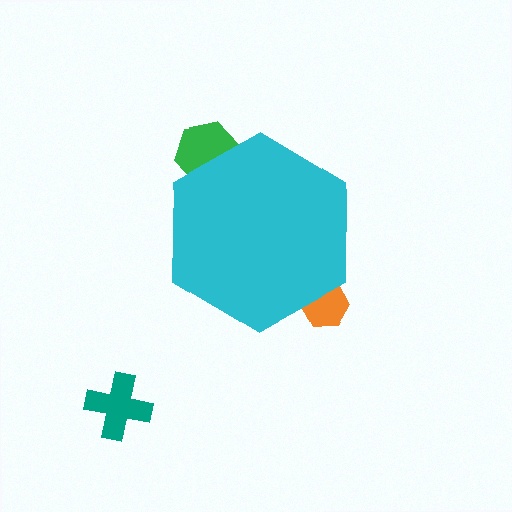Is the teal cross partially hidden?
No, the teal cross is fully visible.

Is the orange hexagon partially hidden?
Yes, the orange hexagon is partially hidden behind the cyan hexagon.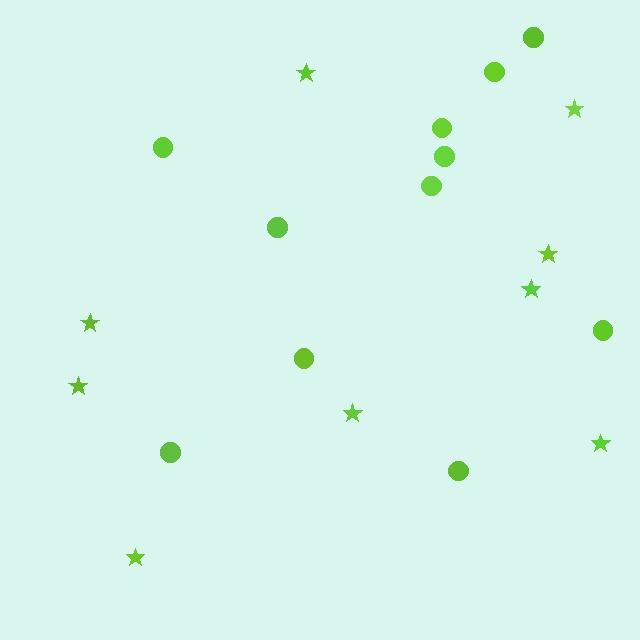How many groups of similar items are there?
There are 2 groups: one group of circles (11) and one group of stars (9).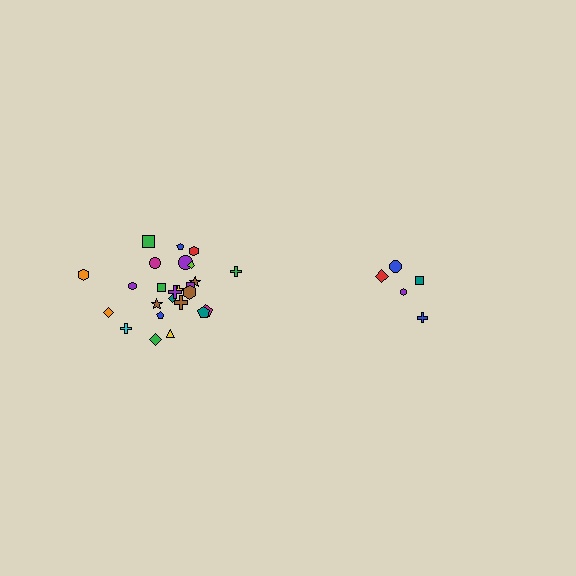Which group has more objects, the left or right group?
The left group.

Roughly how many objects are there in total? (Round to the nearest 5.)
Roughly 30 objects in total.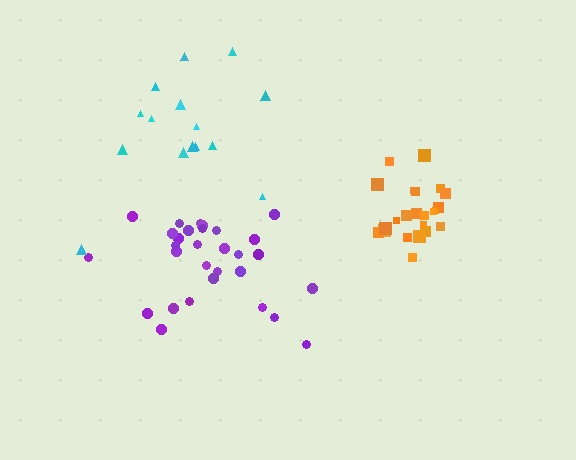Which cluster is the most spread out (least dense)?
Cyan.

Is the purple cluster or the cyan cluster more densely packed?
Purple.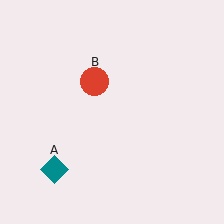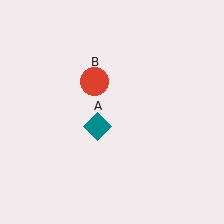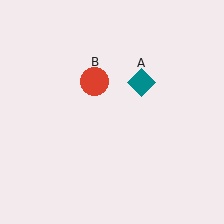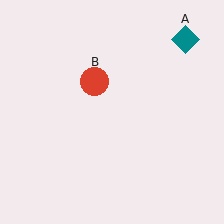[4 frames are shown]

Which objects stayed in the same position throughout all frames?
Red circle (object B) remained stationary.